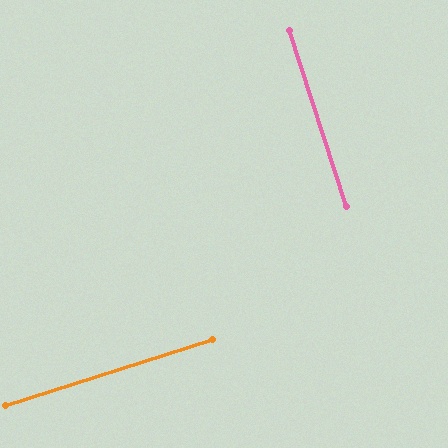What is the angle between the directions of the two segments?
Approximately 89 degrees.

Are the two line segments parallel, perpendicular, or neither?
Perpendicular — they meet at approximately 89°.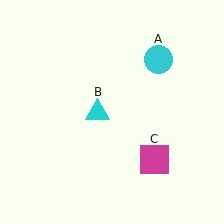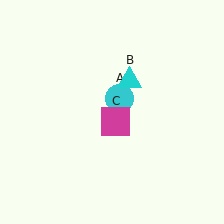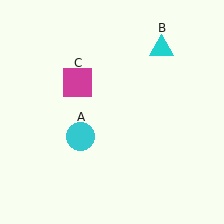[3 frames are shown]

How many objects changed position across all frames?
3 objects changed position: cyan circle (object A), cyan triangle (object B), magenta square (object C).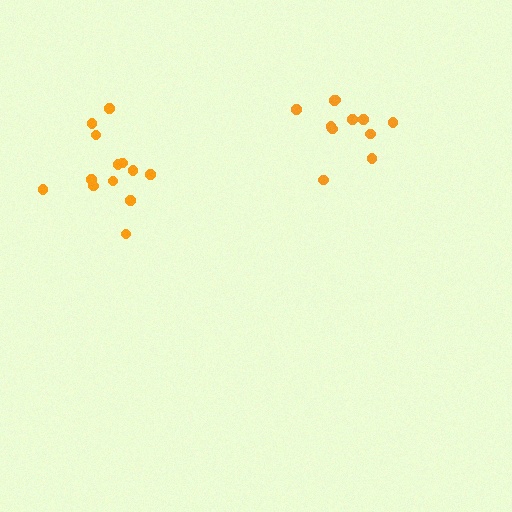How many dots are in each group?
Group 1: 13 dots, Group 2: 11 dots (24 total).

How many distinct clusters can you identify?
There are 2 distinct clusters.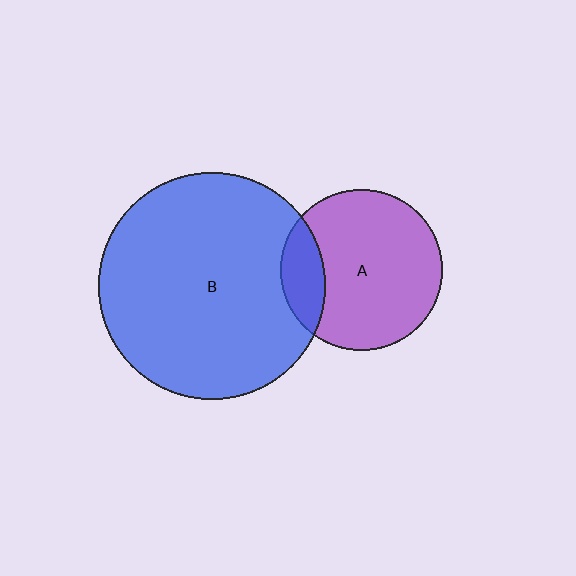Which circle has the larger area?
Circle B (blue).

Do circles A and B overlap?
Yes.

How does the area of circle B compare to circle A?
Approximately 2.0 times.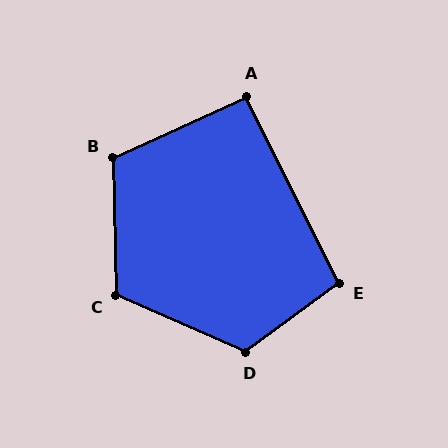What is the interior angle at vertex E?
Approximately 100 degrees (obtuse).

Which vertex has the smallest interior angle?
A, at approximately 92 degrees.